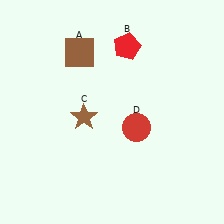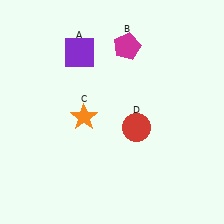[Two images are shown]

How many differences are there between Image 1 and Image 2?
There are 3 differences between the two images.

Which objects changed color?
A changed from brown to purple. B changed from red to magenta. C changed from brown to orange.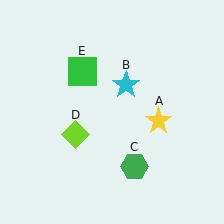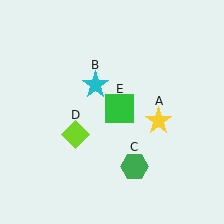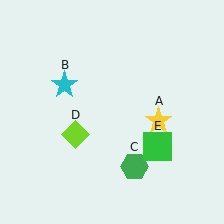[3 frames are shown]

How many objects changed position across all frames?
2 objects changed position: cyan star (object B), green square (object E).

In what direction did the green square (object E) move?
The green square (object E) moved down and to the right.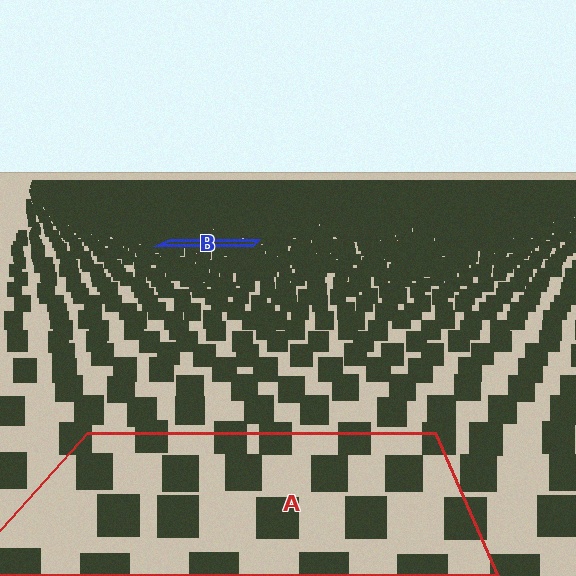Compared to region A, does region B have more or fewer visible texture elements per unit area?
Region B has more texture elements per unit area — they are packed more densely because it is farther away.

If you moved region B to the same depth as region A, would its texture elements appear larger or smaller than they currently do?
They would appear larger. At a closer depth, the same texture elements are projected at a bigger on-screen size.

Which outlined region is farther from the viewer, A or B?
Region B is farther from the viewer — the texture elements inside it appear smaller and more densely packed.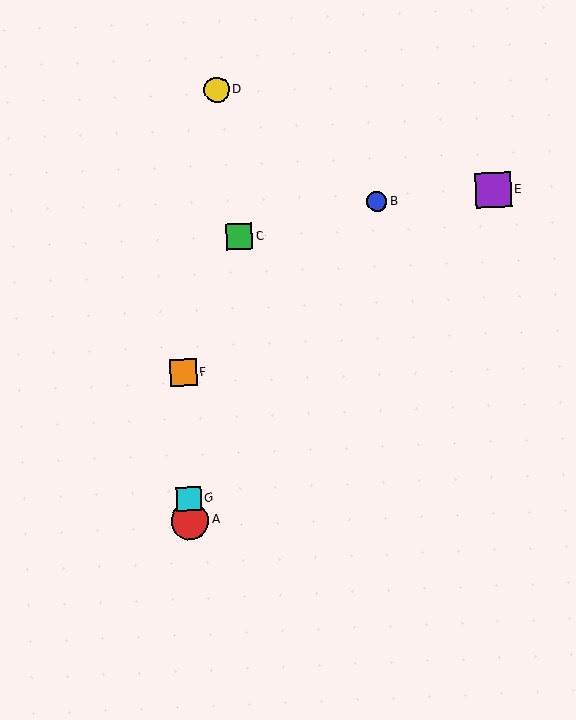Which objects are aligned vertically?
Objects A, F, G are aligned vertically.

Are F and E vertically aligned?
No, F is at x≈183 and E is at x≈493.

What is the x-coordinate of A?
Object A is at x≈190.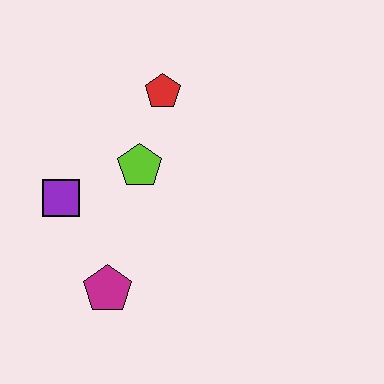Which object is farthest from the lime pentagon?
The magenta pentagon is farthest from the lime pentagon.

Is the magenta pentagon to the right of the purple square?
Yes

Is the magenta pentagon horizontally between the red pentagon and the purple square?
Yes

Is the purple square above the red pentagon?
No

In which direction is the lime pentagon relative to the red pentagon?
The lime pentagon is below the red pentagon.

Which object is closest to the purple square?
The lime pentagon is closest to the purple square.